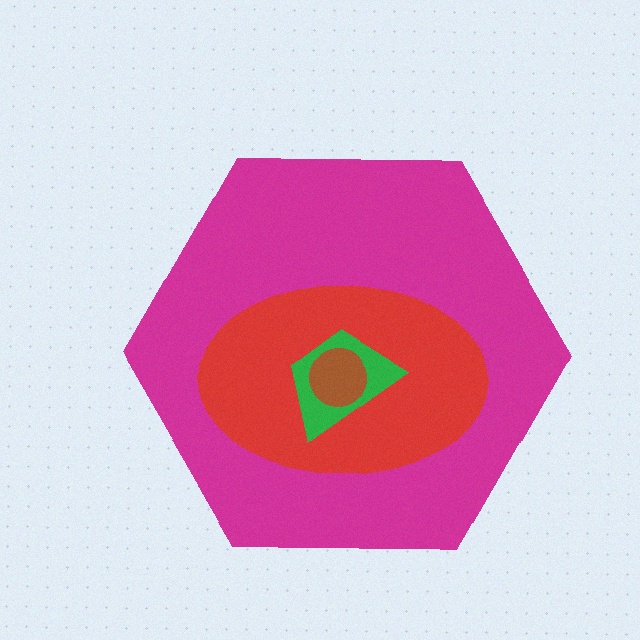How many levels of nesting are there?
4.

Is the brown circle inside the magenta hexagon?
Yes.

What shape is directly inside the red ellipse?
The green trapezoid.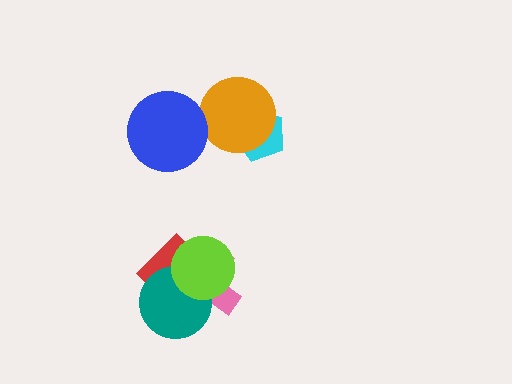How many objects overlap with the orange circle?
1 object overlaps with the orange circle.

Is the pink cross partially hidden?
Yes, it is partially covered by another shape.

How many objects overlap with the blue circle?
0 objects overlap with the blue circle.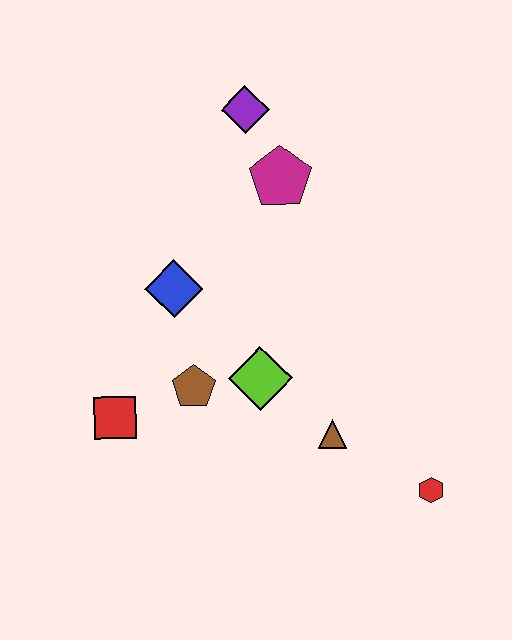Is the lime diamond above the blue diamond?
No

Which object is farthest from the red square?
The purple diamond is farthest from the red square.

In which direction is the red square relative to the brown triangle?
The red square is to the left of the brown triangle.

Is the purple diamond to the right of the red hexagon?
No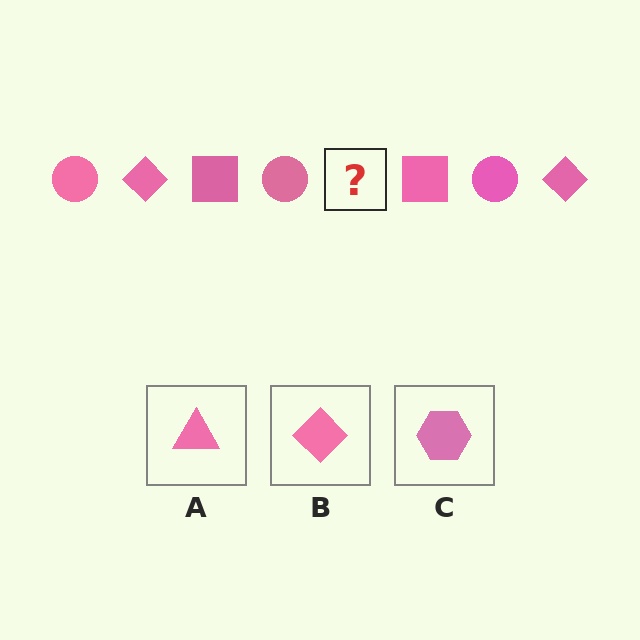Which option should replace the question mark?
Option B.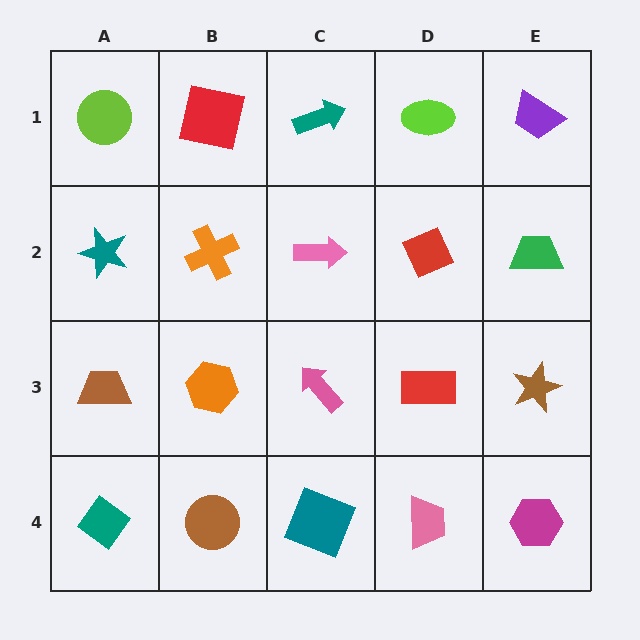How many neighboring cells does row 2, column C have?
4.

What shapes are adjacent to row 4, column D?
A red rectangle (row 3, column D), a teal square (row 4, column C), a magenta hexagon (row 4, column E).